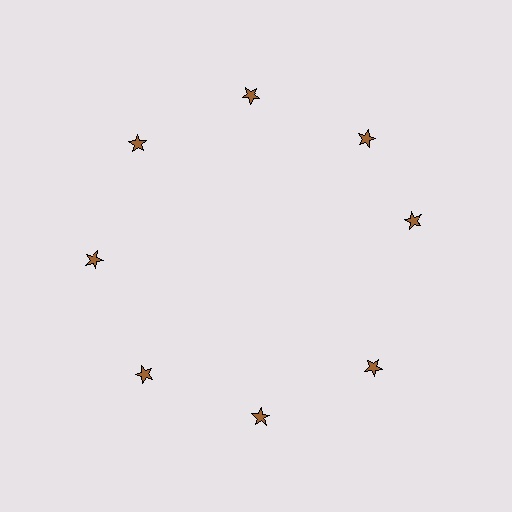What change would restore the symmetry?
The symmetry would be restored by rotating it back into even spacing with its neighbors so that all 8 stars sit at equal angles and equal distance from the center.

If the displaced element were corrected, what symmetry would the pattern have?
It would have 8-fold rotational symmetry — the pattern would map onto itself every 45 degrees.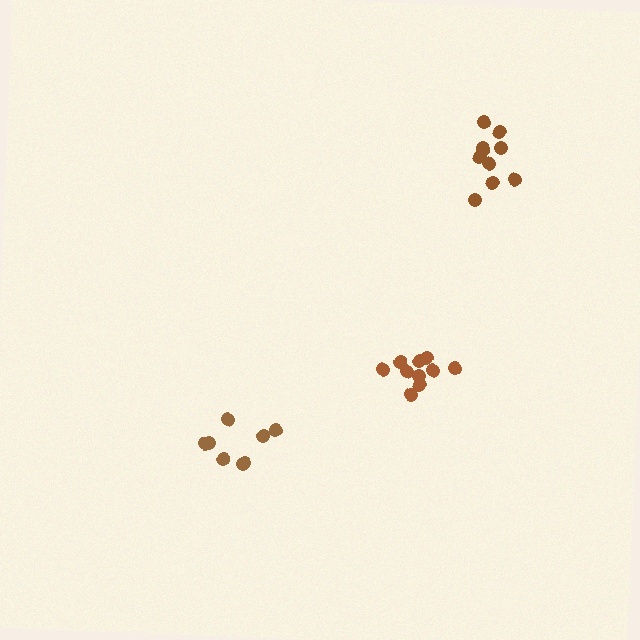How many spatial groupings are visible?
There are 3 spatial groupings.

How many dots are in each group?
Group 1: 8 dots, Group 2: 10 dots, Group 3: 10 dots (28 total).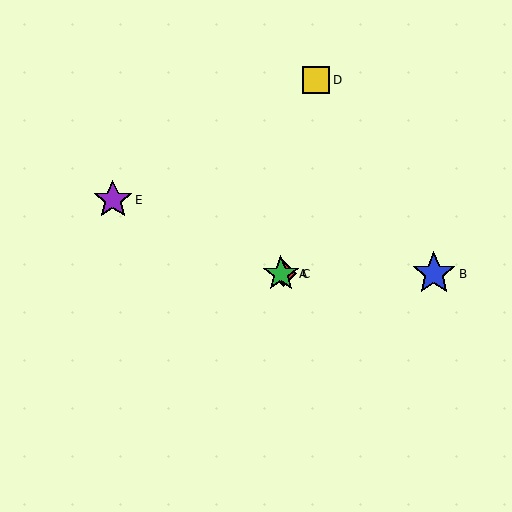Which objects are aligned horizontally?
Objects A, B, C are aligned horizontally.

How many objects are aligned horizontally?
3 objects (A, B, C) are aligned horizontally.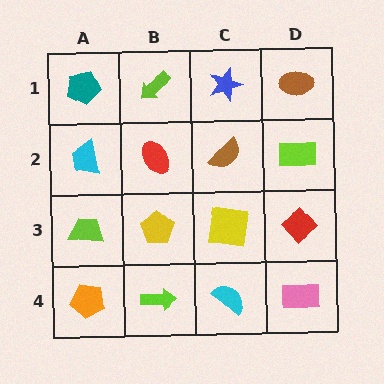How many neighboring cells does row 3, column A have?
3.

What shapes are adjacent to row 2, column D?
A brown ellipse (row 1, column D), a red diamond (row 3, column D), a brown semicircle (row 2, column C).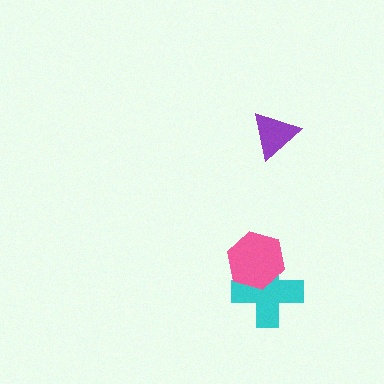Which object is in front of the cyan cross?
The pink hexagon is in front of the cyan cross.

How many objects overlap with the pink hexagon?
1 object overlaps with the pink hexagon.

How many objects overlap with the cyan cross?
1 object overlaps with the cyan cross.